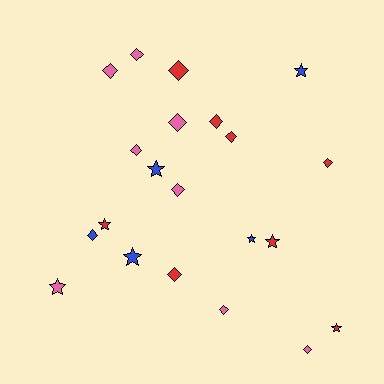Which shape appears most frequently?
Diamond, with 13 objects.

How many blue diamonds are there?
There is 1 blue diamond.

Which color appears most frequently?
Red, with 8 objects.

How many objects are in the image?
There are 21 objects.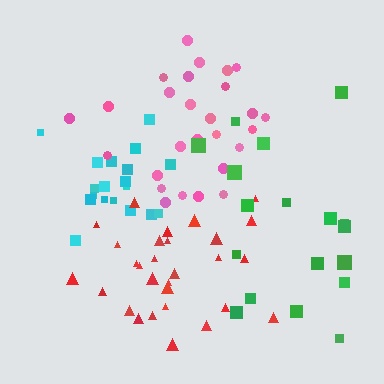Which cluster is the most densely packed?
Cyan.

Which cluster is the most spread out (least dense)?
Green.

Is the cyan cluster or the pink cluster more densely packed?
Cyan.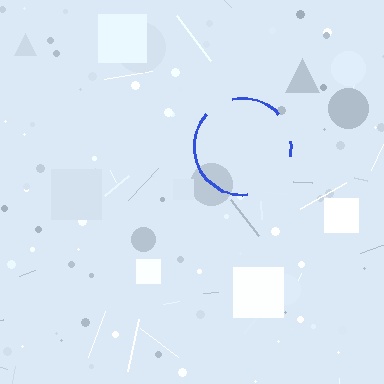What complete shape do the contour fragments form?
The contour fragments form a circle.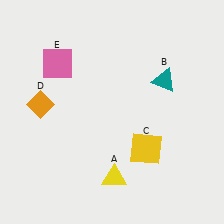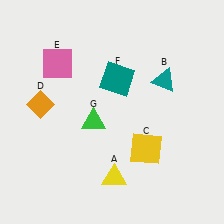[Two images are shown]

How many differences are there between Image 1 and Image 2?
There are 2 differences between the two images.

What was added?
A teal square (F), a green triangle (G) were added in Image 2.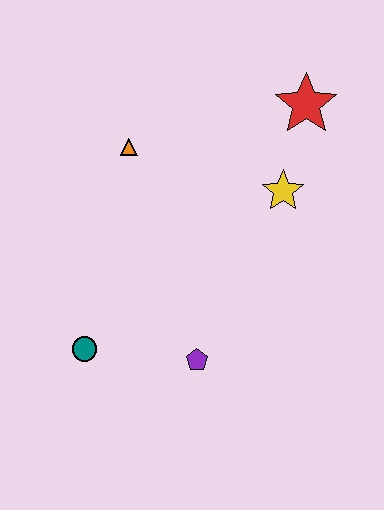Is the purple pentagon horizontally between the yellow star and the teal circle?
Yes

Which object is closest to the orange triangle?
The yellow star is closest to the orange triangle.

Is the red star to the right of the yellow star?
Yes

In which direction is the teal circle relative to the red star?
The teal circle is below the red star.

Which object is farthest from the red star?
The teal circle is farthest from the red star.